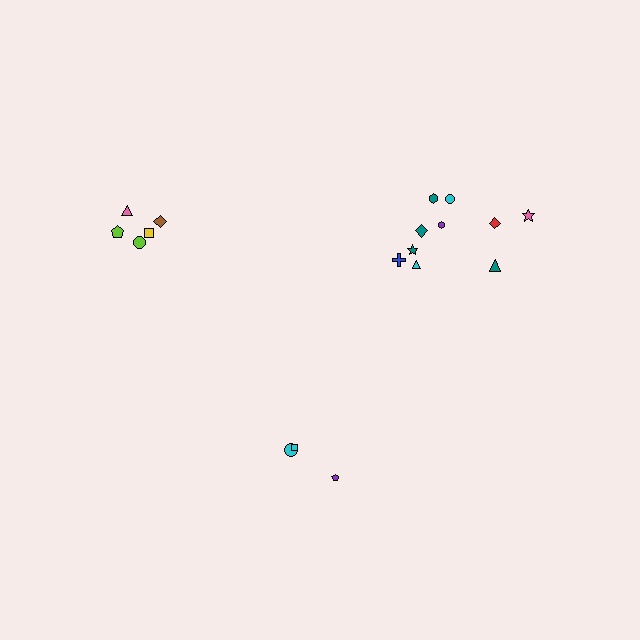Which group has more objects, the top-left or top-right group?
The top-right group.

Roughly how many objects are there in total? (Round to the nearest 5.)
Roughly 20 objects in total.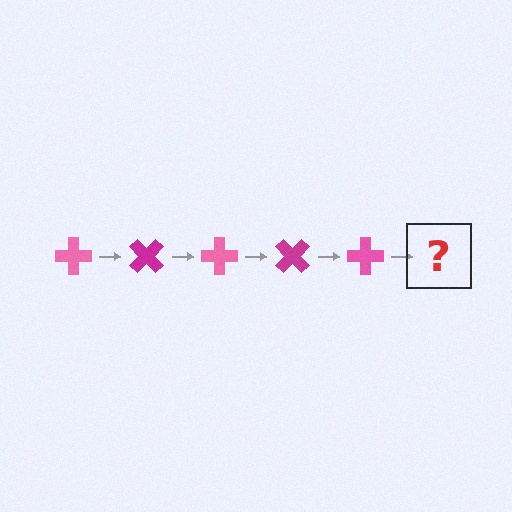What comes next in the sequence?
The next element should be a magenta cross, rotated 225 degrees from the start.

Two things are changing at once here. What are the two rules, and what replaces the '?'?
The two rules are that it rotates 45 degrees each step and the color cycles through pink and magenta. The '?' should be a magenta cross, rotated 225 degrees from the start.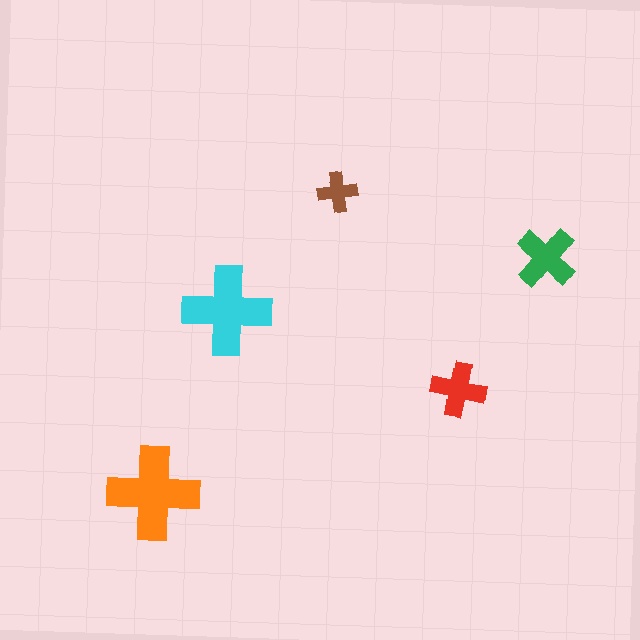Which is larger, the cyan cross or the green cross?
The cyan one.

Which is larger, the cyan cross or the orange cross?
The orange one.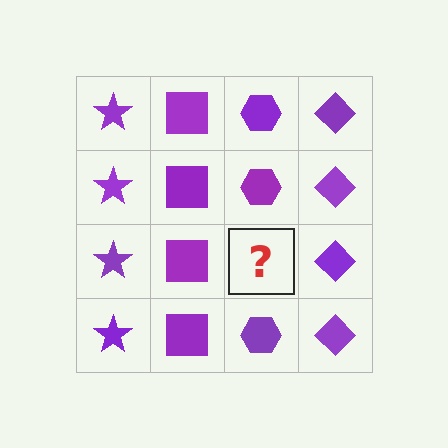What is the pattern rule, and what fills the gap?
The rule is that each column has a consistent shape. The gap should be filled with a purple hexagon.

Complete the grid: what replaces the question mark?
The question mark should be replaced with a purple hexagon.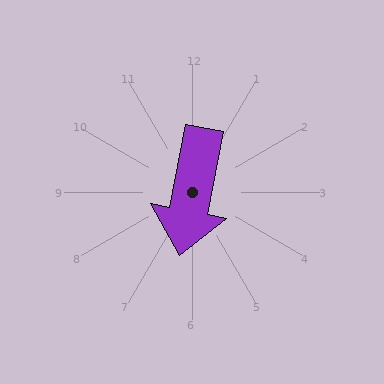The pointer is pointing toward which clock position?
Roughly 6 o'clock.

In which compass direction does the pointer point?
South.